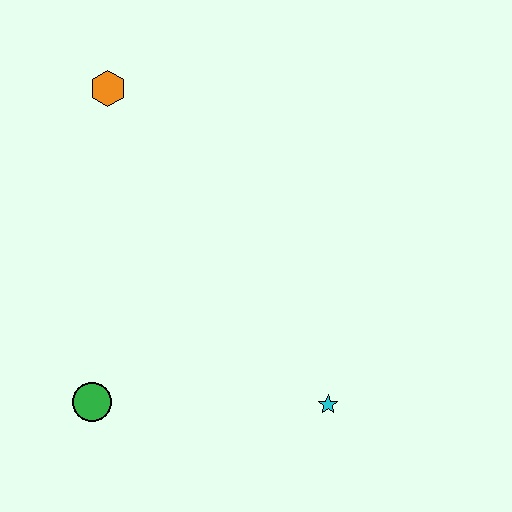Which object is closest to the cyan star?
The green circle is closest to the cyan star.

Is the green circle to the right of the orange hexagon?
No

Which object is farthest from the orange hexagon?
The cyan star is farthest from the orange hexagon.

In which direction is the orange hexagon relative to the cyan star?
The orange hexagon is above the cyan star.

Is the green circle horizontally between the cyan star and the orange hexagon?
No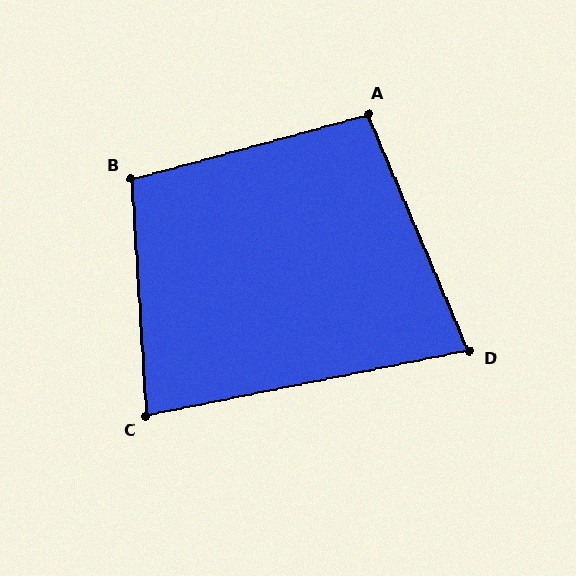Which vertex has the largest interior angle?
B, at approximately 102 degrees.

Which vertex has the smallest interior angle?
D, at approximately 78 degrees.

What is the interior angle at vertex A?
Approximately 98 degrees (obtuse).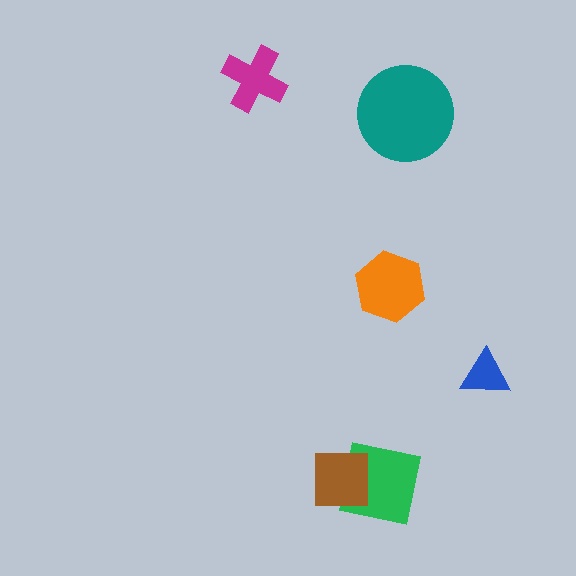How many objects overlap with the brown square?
1 object overlaps with the brown square.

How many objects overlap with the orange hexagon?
0 objects overlap with the orange hexagon.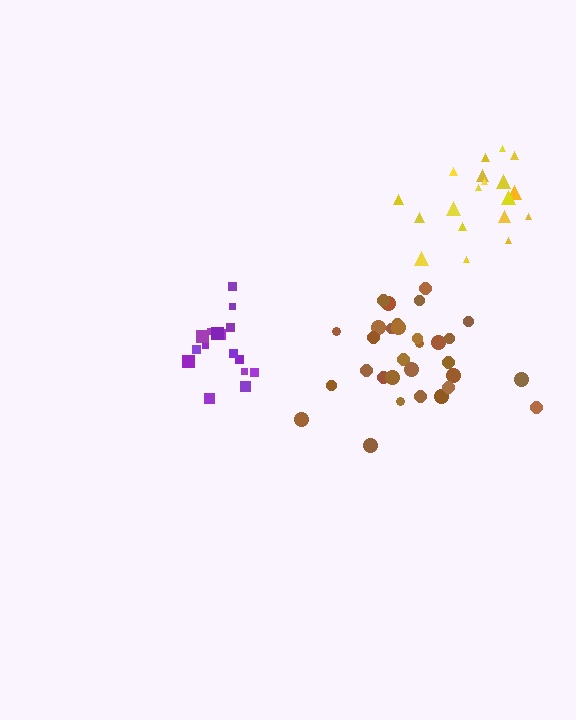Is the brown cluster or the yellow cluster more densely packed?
Yellow.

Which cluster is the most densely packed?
Purple.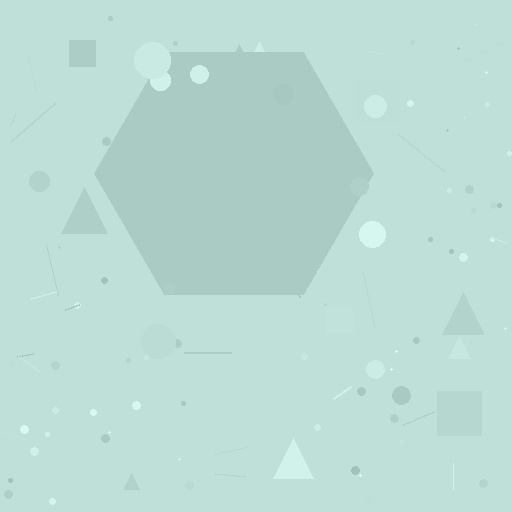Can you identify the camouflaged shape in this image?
The camouflaged shape is a hexagon.